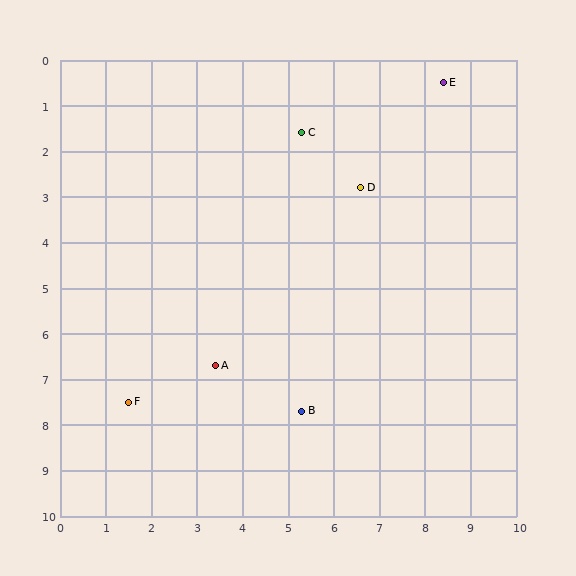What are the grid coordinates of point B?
Point B is at approximately (5.3, 7.7).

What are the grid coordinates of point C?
Point C is at approximately (5.3, 1.6).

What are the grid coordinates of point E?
Point E is at approximately (8.4, 0.5).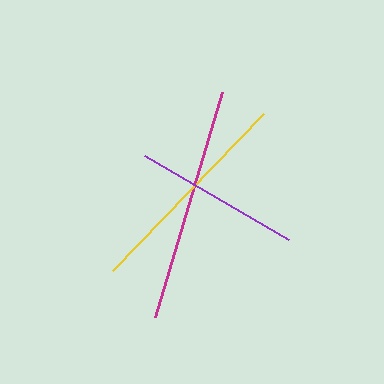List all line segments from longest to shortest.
From longest to shortest: magenta, yellow, purple.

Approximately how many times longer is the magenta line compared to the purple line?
The magenta line is approximately 1.4 times the length of the purple line.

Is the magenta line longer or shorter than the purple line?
The magenta line is longer than the purple line.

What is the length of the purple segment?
The purple segment is approximately 166 pixels long.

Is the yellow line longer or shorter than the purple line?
The yellow line is longer than the purple line.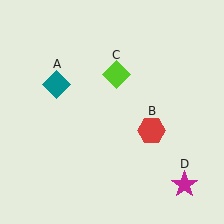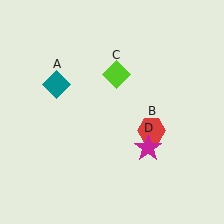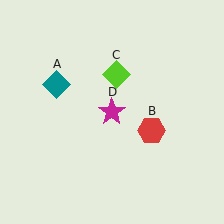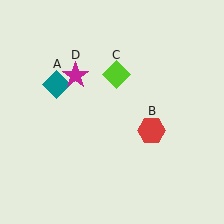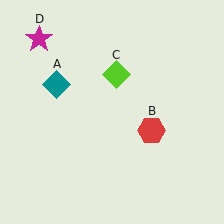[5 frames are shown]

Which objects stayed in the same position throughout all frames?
Teal diamond (object A) and red hexagon (object B) and lime diamond (object C) remained stationary.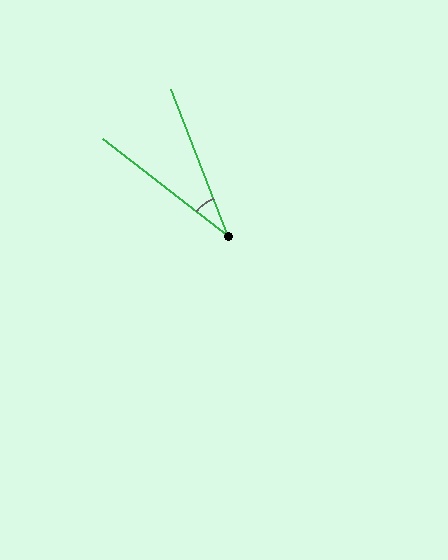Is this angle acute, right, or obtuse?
It is acute.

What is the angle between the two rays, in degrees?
Approximately 31 degrees.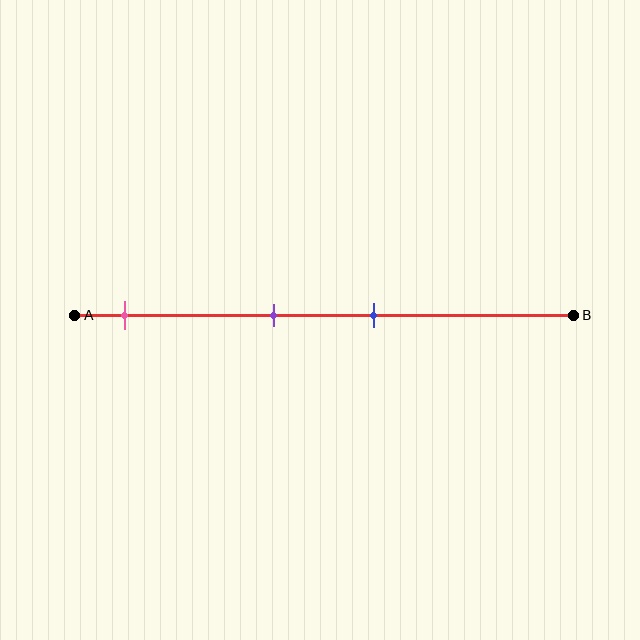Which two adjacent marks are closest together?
The purple and blue marks are the closest adjacent pair.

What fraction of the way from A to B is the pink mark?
The pink mark is approximately 10% (0.1) of the way from A to B.